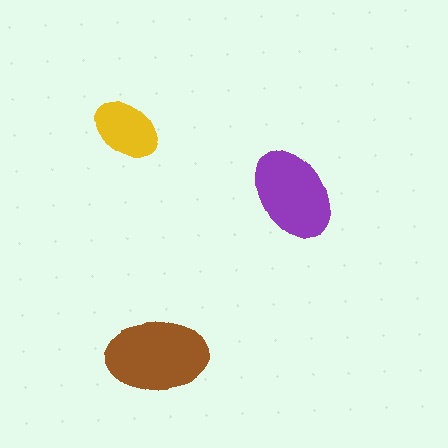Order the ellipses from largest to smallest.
the brown one, the purple one, the yellow one.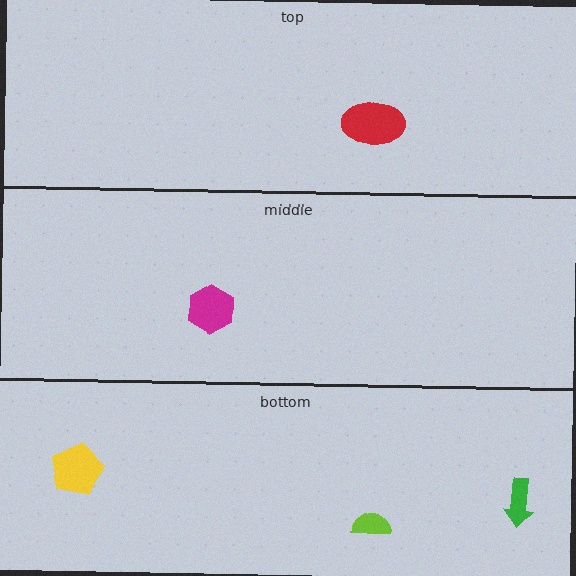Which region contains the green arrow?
The bottom region.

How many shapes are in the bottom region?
3.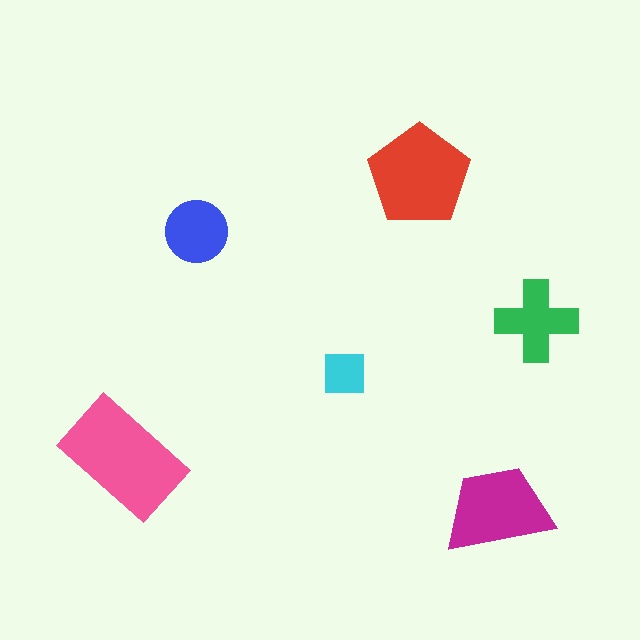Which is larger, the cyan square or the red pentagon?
The red pentagon.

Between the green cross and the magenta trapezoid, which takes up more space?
The magenta trapezoid.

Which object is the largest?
The pink rectangle.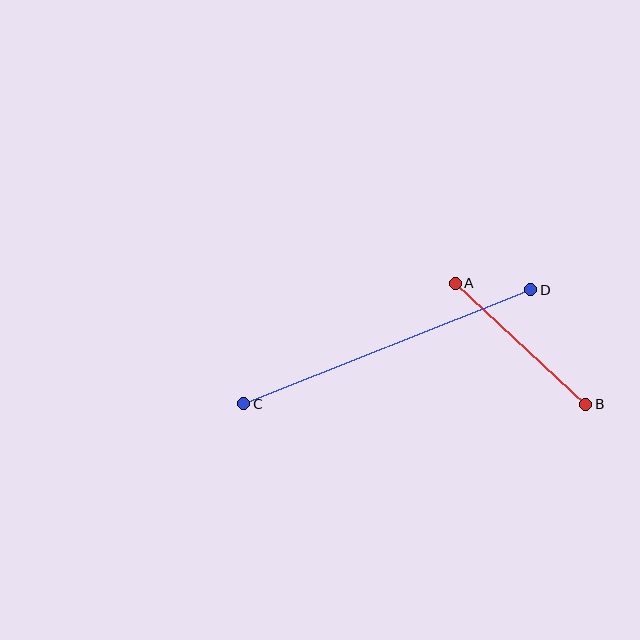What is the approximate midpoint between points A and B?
The midpoint is at approximately (521, 344) pixels.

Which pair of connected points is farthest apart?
Points C and D are farthest apart.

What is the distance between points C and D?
The distance is approximately 309 pixels.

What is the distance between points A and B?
The distance is approximately 178 pixels.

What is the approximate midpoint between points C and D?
The midpoint is at approximately (387, 347) pixels.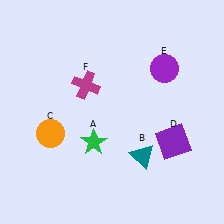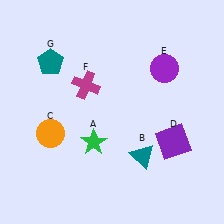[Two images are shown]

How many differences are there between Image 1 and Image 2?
There is 1 difference between the two images.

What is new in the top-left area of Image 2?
A teal pentagon (G) was added in the top-left area of Image 2.